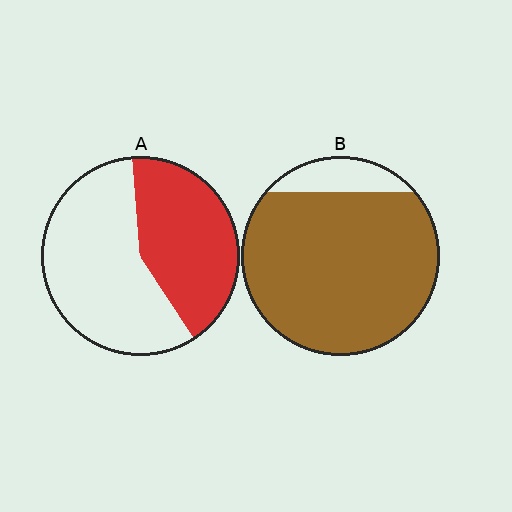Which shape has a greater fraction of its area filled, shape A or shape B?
Shape B.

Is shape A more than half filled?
No.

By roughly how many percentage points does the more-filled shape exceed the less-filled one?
By roughly 45 percentage points (B over A).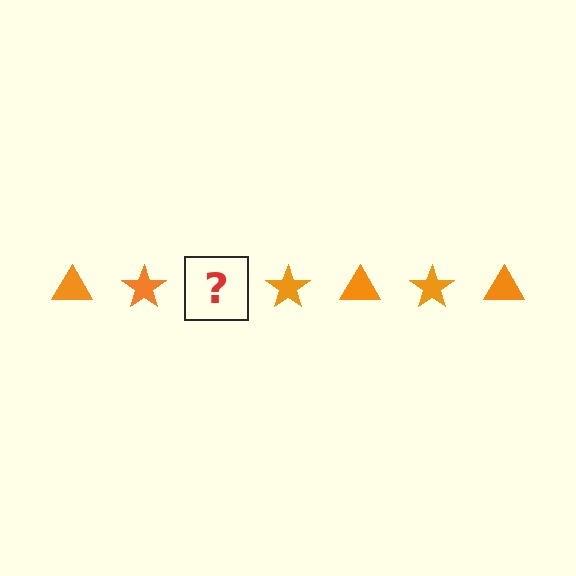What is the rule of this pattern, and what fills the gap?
The rule is that the pattern cycles through triangle, star shapes in orange. The gap should be filled with an orange triangle.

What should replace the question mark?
The question mark should be replaced with an orange triangle.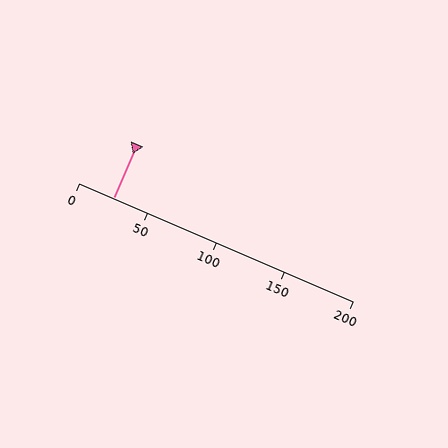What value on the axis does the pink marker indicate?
The marker indicates approximately 25.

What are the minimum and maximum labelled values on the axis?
The axis runs from 0 to 200.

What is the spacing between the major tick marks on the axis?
The major ticks are spaced 50 apart.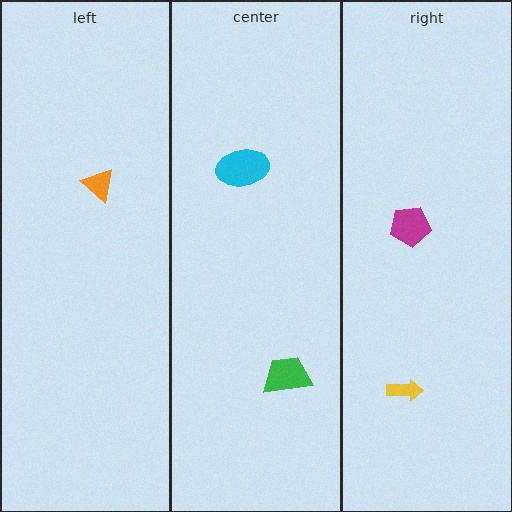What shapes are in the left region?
The orange triangle.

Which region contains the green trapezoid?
The center region.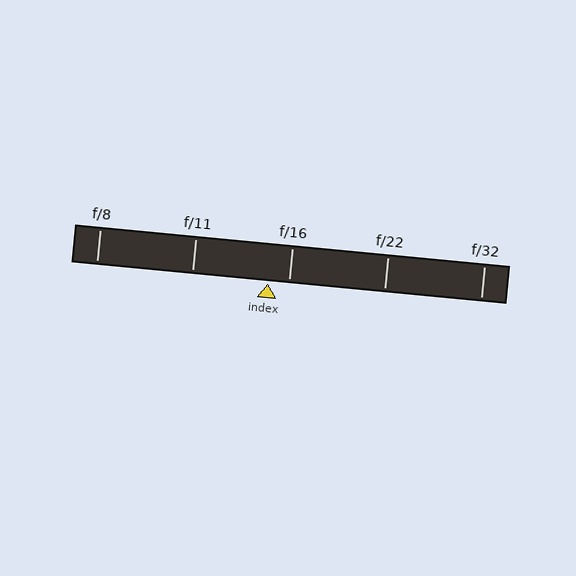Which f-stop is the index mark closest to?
The index mark is closest to f/16.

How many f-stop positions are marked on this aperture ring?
There are 5 f-stop positions marked.